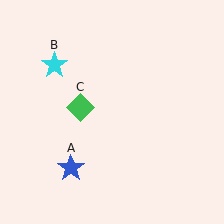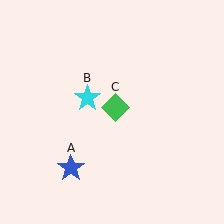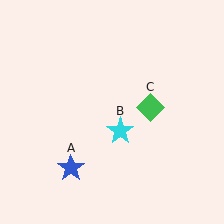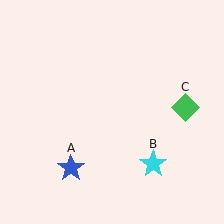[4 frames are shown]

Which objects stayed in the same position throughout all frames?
Blue star (object A) remained stationary.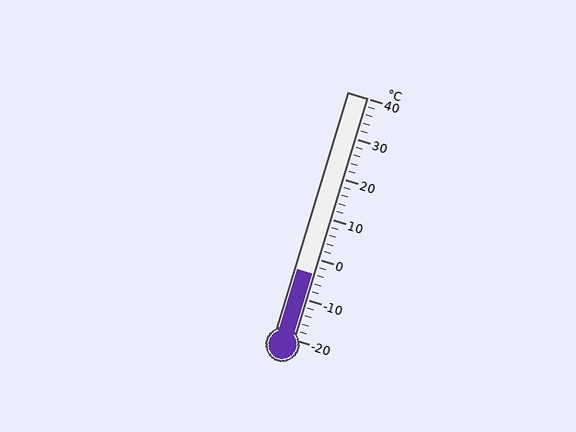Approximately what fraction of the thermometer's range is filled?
The thermometer is filled to approximately 25% of its range.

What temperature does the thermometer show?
The thermometer shows approximately -4°C.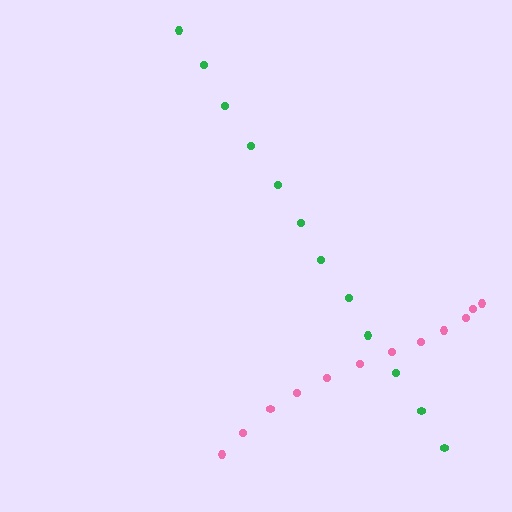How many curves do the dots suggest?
There are 2 distinct paths.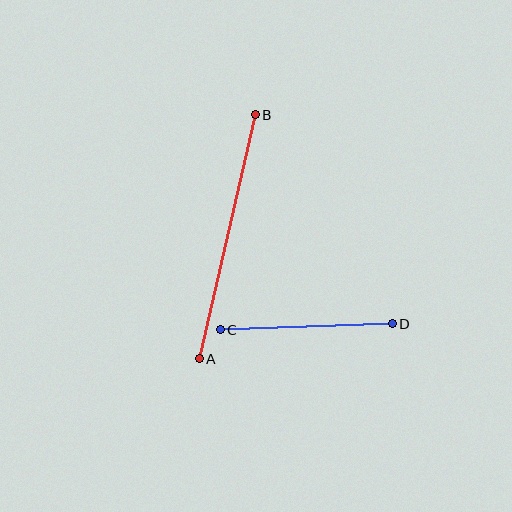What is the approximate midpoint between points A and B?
The midpoint is at approximately (227, 237) pixels.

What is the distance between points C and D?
The distance is approximately 172 pixels.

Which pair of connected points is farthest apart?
Points A and B are farthest apart.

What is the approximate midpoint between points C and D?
The midpoint is at approximately (306, 327) pixels.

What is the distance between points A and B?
The distance is approximately 250 pixels.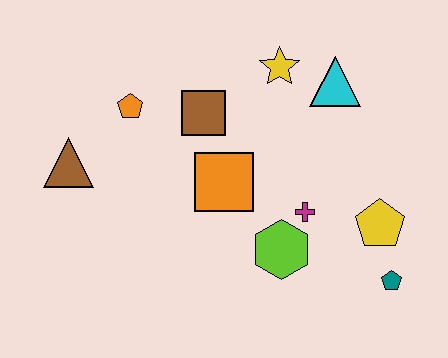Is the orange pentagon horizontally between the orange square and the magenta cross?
No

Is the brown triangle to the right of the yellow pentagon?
No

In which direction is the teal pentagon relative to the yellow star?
The teal pentagon is below the yellow star.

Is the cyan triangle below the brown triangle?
No